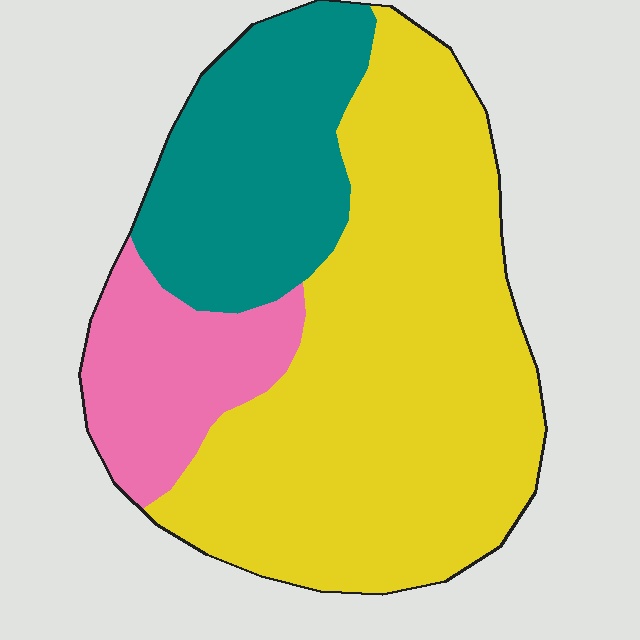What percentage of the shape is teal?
Teal covers roughly 25% of the shape.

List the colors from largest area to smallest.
From largest to smallest: yellow, teal, pink.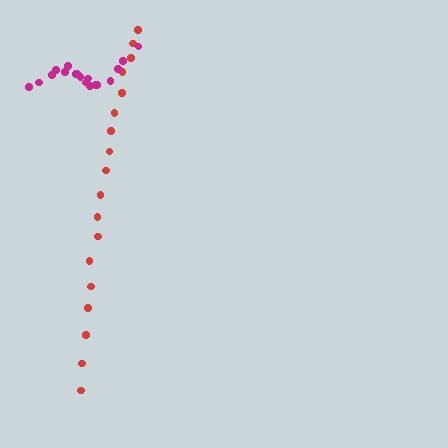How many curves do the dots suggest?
There are 2 distinct paths.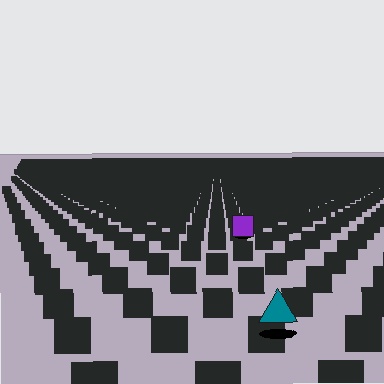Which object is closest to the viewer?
The teal triangle is closest. The texture marks near it are larger and more spread out.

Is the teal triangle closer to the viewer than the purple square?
Yes. The teal triangle is closer — you can tell from the texture gradient: the ground texture is coarser near it.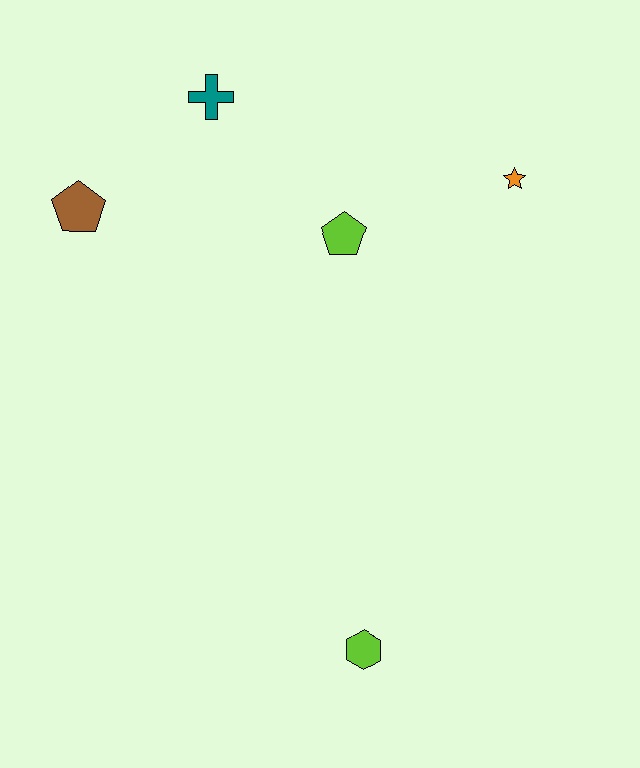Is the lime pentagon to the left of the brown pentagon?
No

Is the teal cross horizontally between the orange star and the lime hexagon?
No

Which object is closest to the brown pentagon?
The teal cross is closest to the brown pentagon.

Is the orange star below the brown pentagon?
No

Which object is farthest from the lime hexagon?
The teal cross is farthest from the lime hexagon.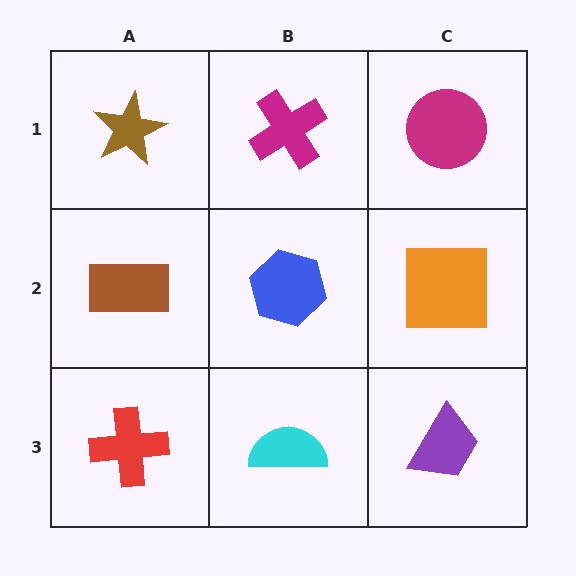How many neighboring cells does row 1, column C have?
2.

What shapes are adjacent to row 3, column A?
A brown rectangle (row 2, column A), a cyan semicircle (row 3, column B).